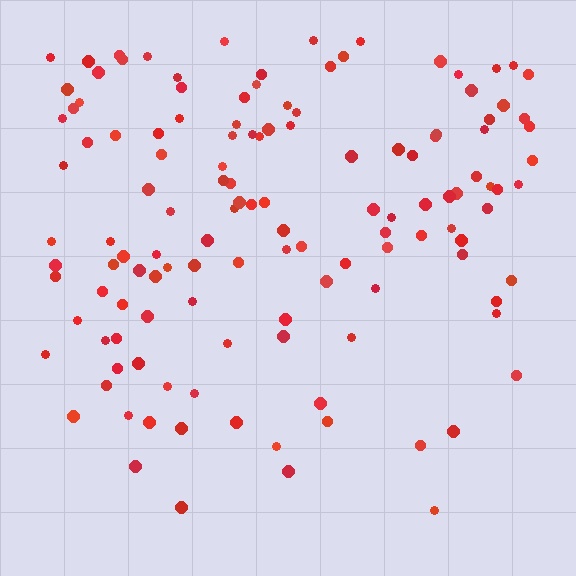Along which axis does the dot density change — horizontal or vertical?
Vertical.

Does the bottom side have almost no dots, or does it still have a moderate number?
Still a moderate number, just noticeably fewer than the top.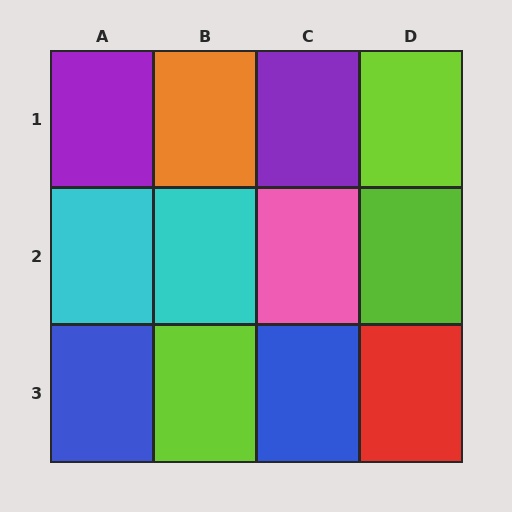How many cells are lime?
3 cells are lime.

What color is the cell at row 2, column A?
Cyan.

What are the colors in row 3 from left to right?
Blue, lime, blue, red.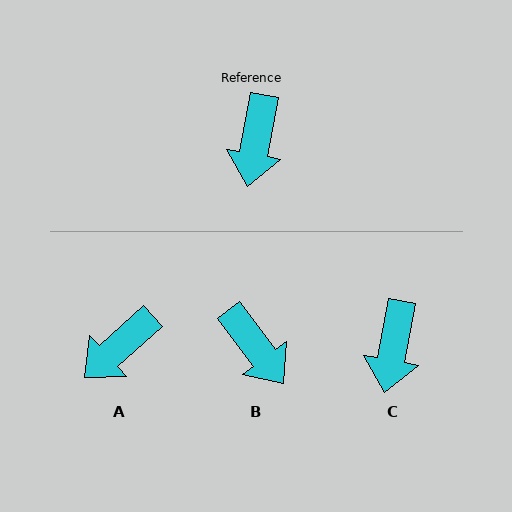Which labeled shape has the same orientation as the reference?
C.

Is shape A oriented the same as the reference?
No, it is off by about 38 degrees.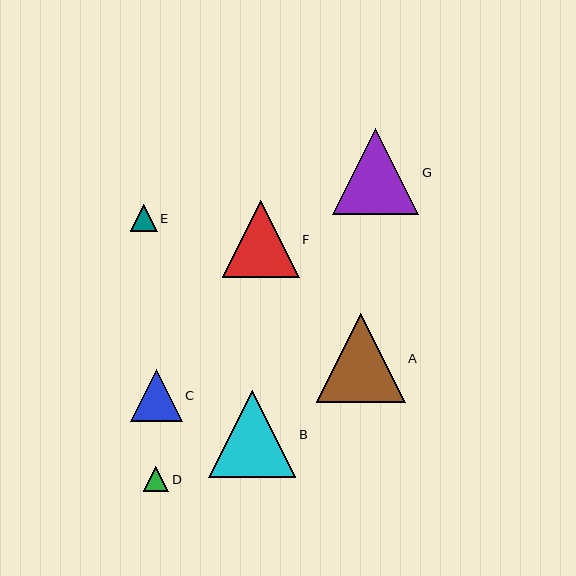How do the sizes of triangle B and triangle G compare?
Triangle B and triangle G are approximately the same size.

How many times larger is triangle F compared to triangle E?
Triangle F is approximately 2.8 times the size of triangle E.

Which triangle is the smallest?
Triangle D is the smallest with a size of approximately 26 pixels.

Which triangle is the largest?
Triangle A is the largest with a size of approximately 89 pixels.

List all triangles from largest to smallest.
From largest to smallest: A, B, G, F, C, E, D.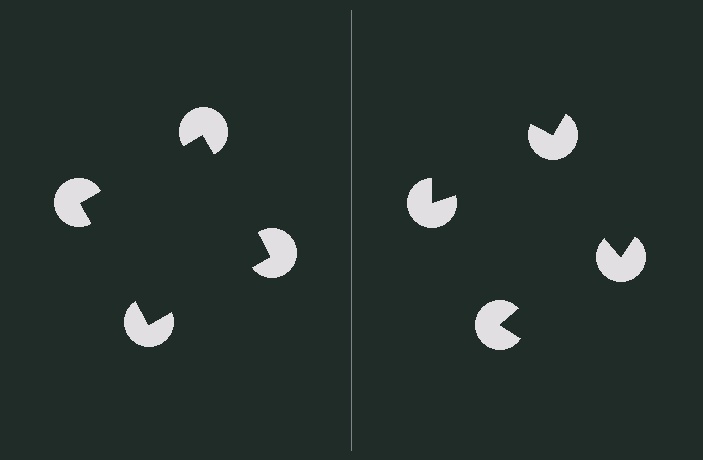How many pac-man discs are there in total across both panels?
8 — 4 on each side.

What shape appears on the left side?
An illusory square.